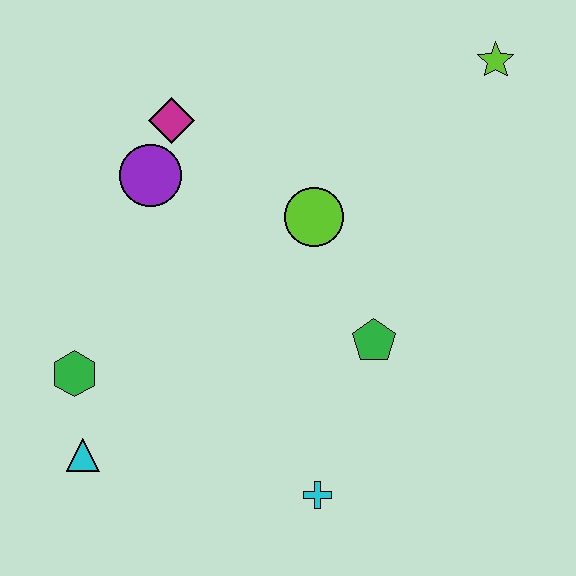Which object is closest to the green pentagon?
The lime circle is closest to the green pentagon.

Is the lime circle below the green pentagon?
No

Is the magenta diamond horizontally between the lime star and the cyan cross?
No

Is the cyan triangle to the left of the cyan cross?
Yes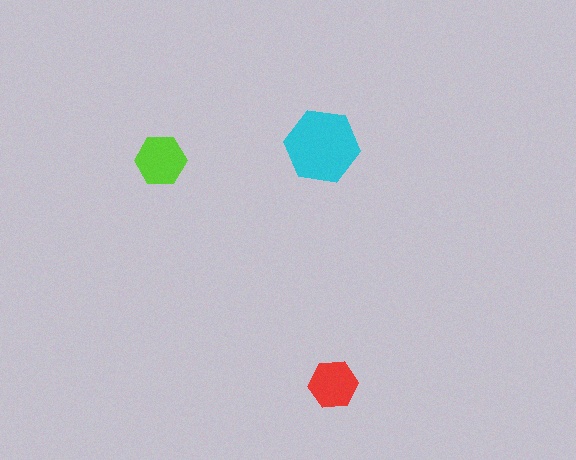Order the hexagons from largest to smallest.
the cyan one, the lime one, the red one.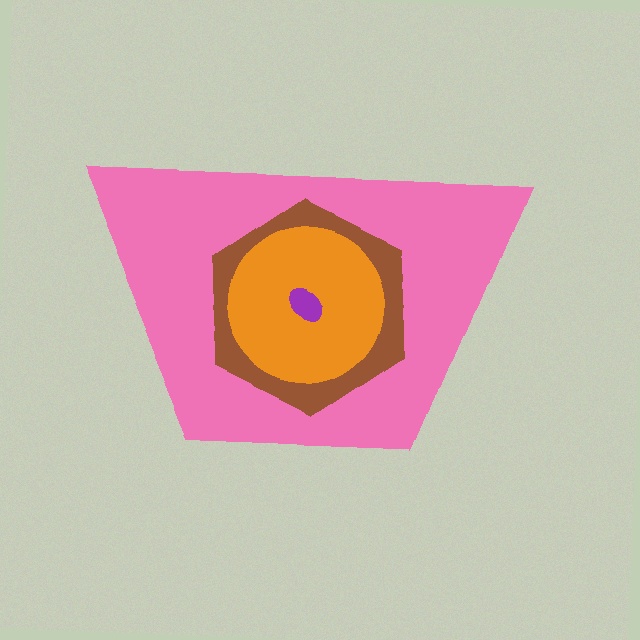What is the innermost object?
The purple ellipse.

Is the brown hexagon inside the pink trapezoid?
Yes.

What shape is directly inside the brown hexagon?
The orange circle.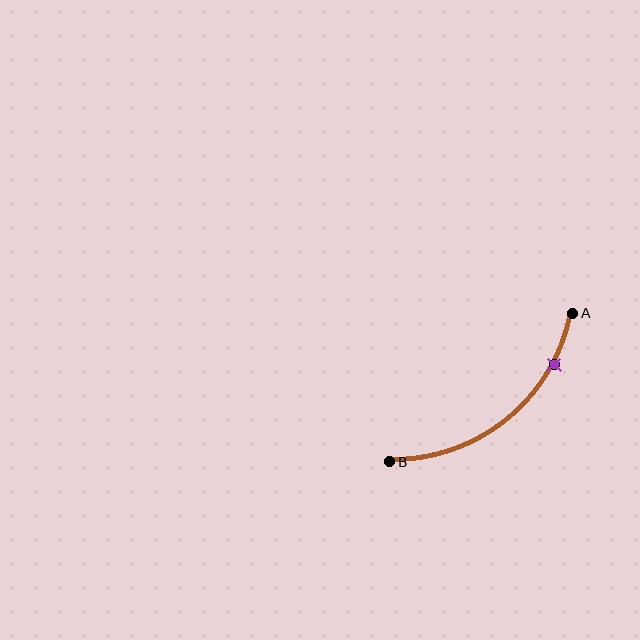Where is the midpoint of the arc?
The arc midpoint is the point on the curve farthest from the straight line joining A and B. It sits below and to the right of that line.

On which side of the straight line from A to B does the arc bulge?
The arc bulges below and to the right of the straight line connecting A and B.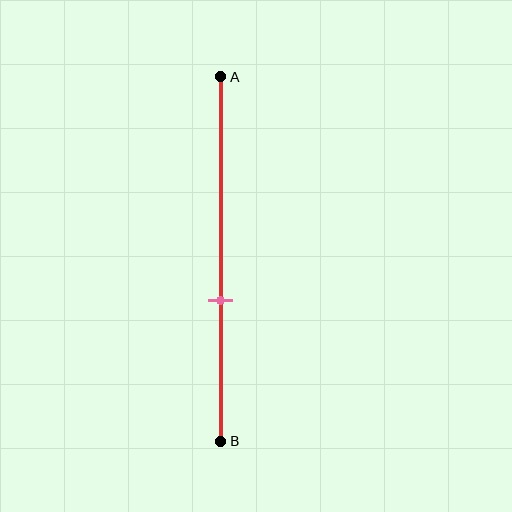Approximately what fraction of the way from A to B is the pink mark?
The pink mark is approximately 60% of the way from A to B.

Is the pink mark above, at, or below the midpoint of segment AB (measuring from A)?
The pink mark is below the midpoint of segment AB.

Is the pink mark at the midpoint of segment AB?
No, the mark is at about 60% from A, not at the 50% midpoint.